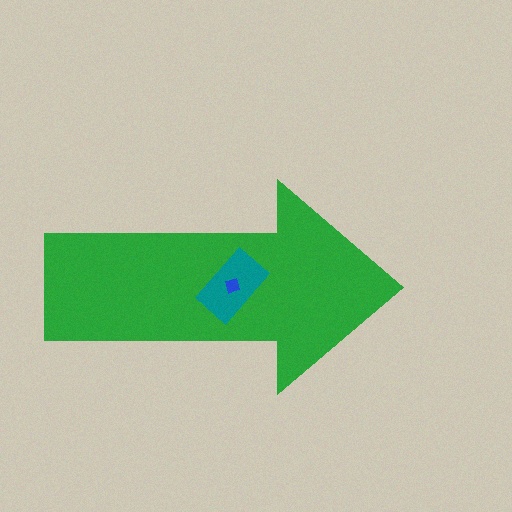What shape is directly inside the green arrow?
The teal rectangle.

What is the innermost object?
The blue diamond.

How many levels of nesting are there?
3.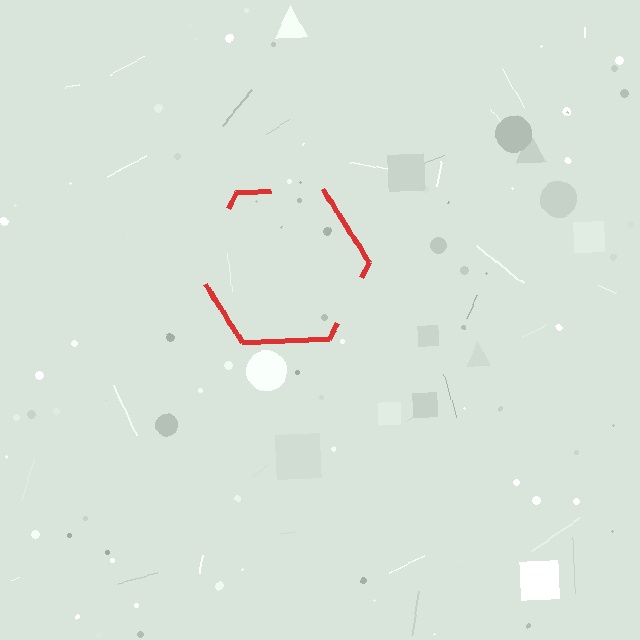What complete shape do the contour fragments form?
The contour fragments form a hexagon.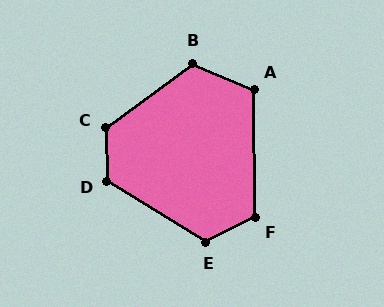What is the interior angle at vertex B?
Approximately 121 degrees (obtuse).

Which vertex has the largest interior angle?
C, at approximately 126 degrees.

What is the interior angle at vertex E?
Approximately 122 degrees (obtuse).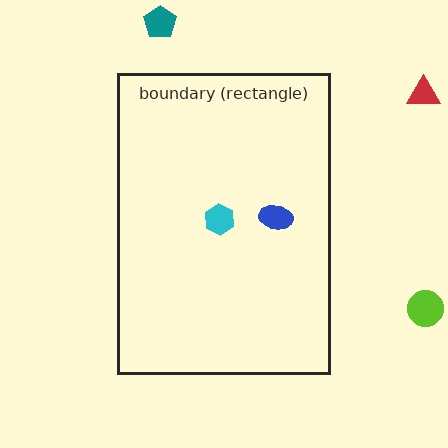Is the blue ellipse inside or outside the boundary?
Inside.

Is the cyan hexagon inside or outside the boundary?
Inside.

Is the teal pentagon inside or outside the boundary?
Outside.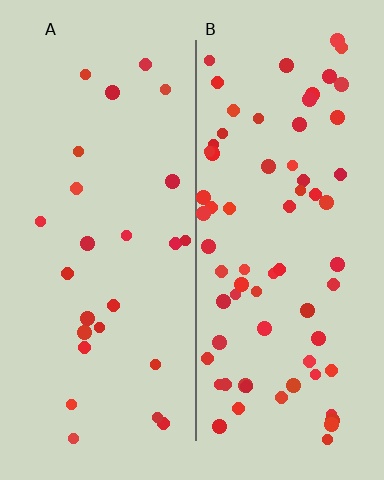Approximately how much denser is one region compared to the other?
Approximately 2.7× — region B over region A.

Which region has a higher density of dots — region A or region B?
B (the right).